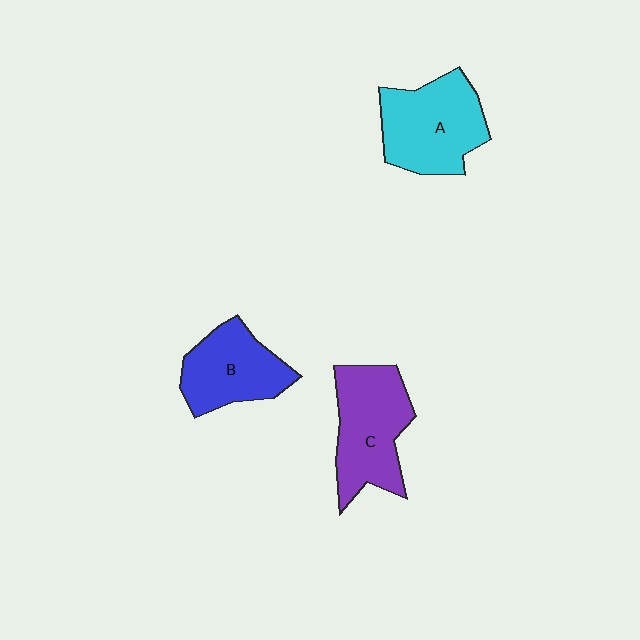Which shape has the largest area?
Shape A (cyan).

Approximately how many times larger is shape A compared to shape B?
Approximately 1.2 times.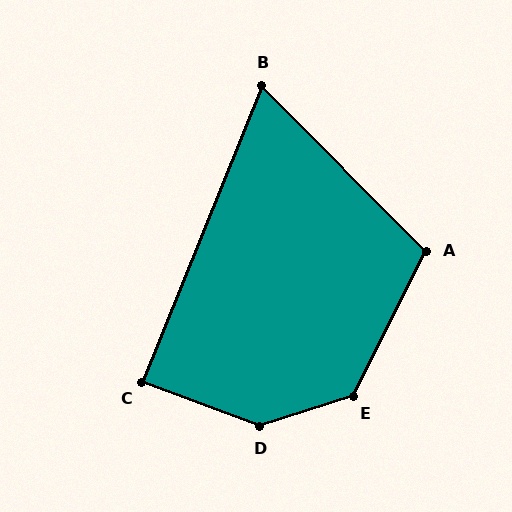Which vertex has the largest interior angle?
D, at approximately 142 degrees.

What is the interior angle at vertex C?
Approximately 88 degrees (approximately right).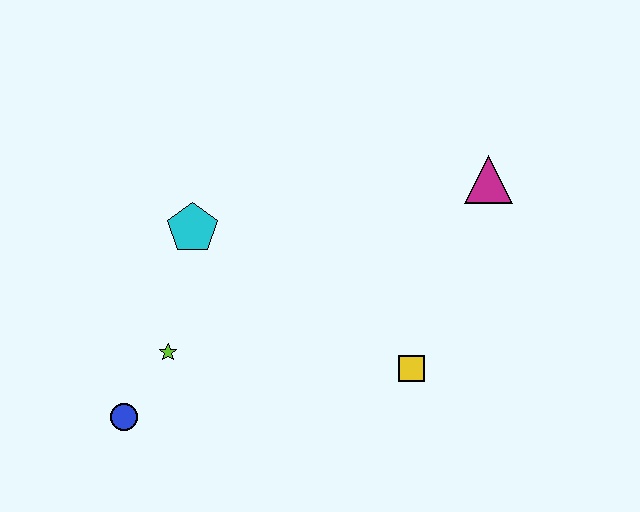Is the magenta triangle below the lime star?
No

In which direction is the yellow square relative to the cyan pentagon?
The yellow square is to the right of the cyan pentagon.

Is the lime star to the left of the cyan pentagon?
Yes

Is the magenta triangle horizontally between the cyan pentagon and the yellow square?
No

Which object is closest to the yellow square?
The magenta triangle is closest to the yellow square.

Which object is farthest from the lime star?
The magenta triangle is farthest from the lime star.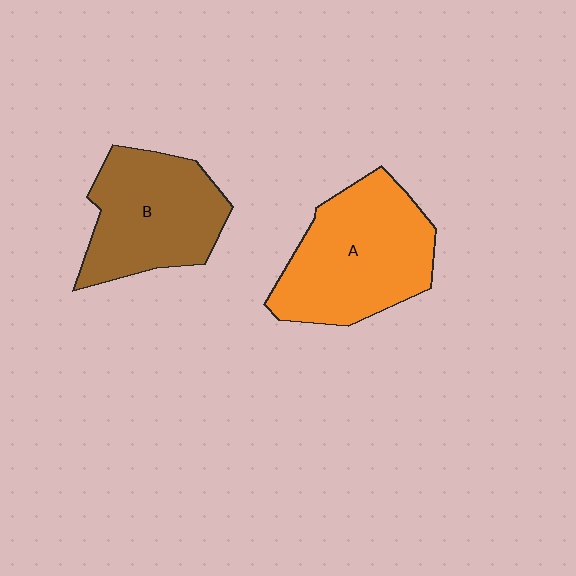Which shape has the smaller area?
Shape B (brown).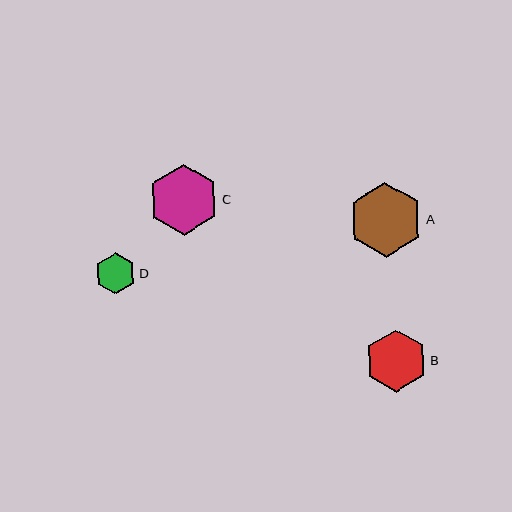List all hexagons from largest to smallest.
From largest to smallest: A, C, B, D.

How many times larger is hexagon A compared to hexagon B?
Hexagon A is approximately 1.2 times the size of hexagon B.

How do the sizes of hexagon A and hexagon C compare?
Hexagon A and hexagon C are approximately the same size.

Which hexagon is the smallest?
Hexagon D is the smallest with a size of approximately 41 pixels.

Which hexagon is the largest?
Hexagon A is the largest with a size of approximately 75 pixels.